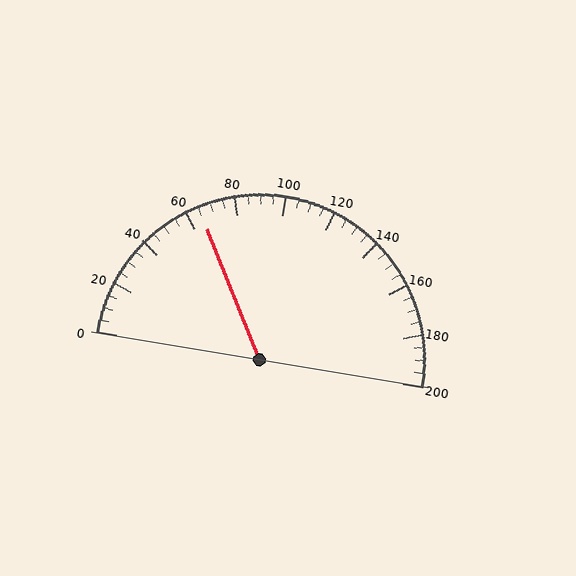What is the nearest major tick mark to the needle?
The nearest major tick mark is 60.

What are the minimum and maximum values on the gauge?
The gauge ranges from 0 to 200.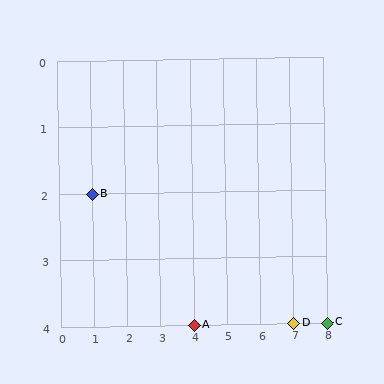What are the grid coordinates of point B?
Point B is at grid coordinates (1, 2).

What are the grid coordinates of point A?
Point A is at grid coordinates (4, 4).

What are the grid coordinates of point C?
Point C is at grid coordinates (8, 4).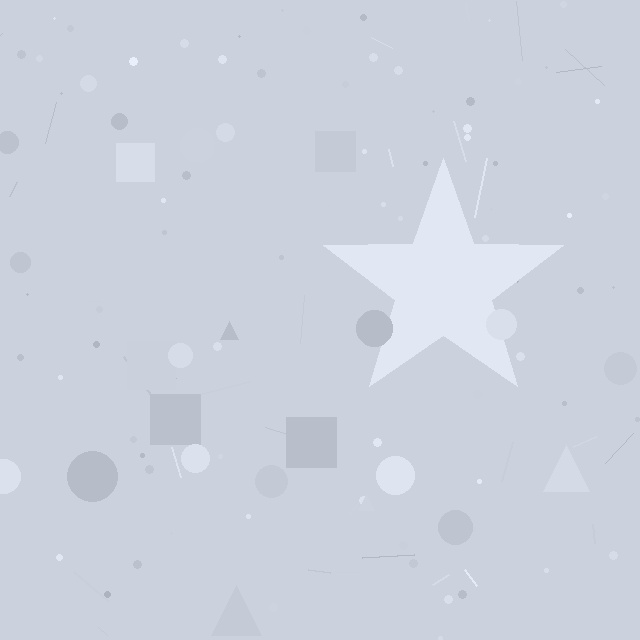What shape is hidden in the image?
A star is hidden in the image.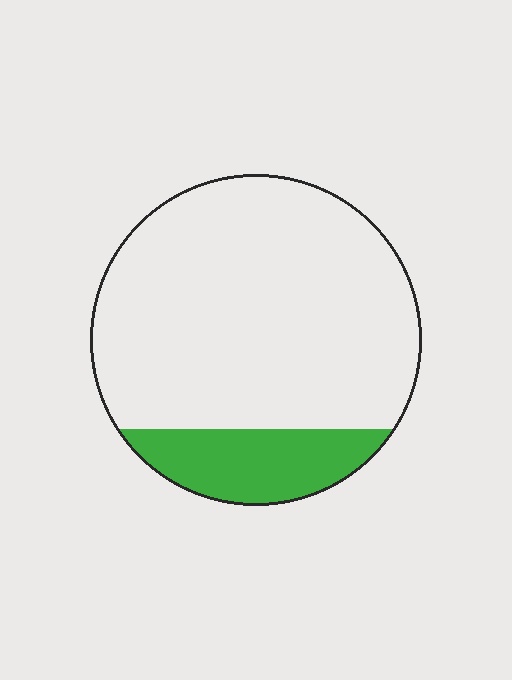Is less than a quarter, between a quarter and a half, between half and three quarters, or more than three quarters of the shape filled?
Less than a quarter.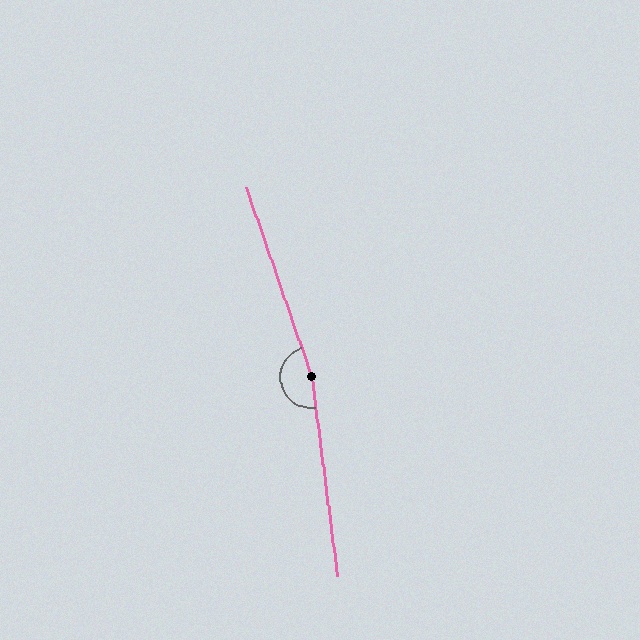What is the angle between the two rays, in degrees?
Approximately 168 degrees.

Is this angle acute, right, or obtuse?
It is obtuse.